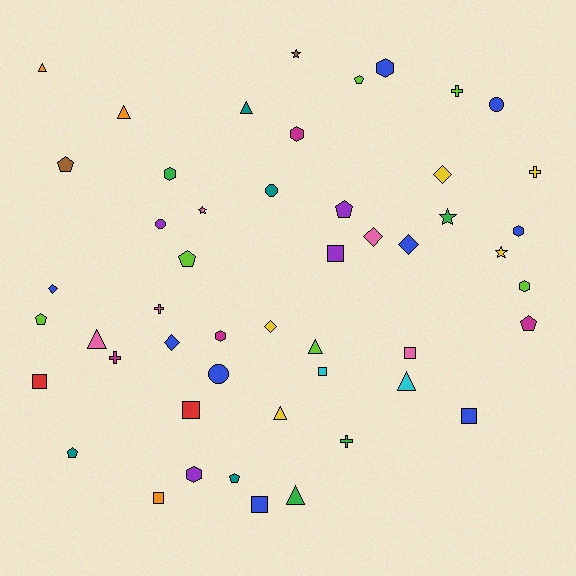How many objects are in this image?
There are 50 objects.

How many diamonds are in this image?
There are 6 diamonds.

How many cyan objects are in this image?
There are 2 cyan objects.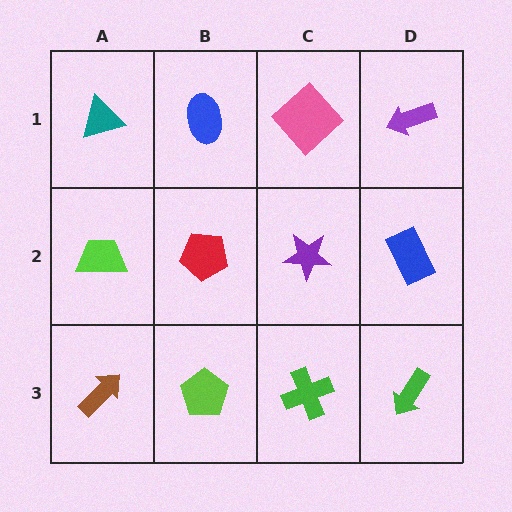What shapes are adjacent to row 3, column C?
A purple star (row 2, column C), a lime pentagon (row 3, column B), a green arrow (row 3, column D).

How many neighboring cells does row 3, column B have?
3.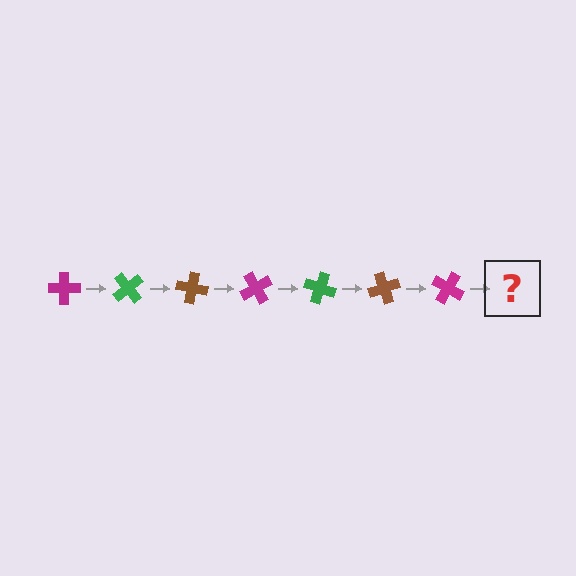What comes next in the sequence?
The next element should be a green cross, rotated 350 degrees from the start.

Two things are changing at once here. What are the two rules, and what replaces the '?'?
The two rules are that it rotates 50 degrees each step and the color cycles through magenta, green, and brown. The '?' should be a green cross, rotated 350 degrees from the start.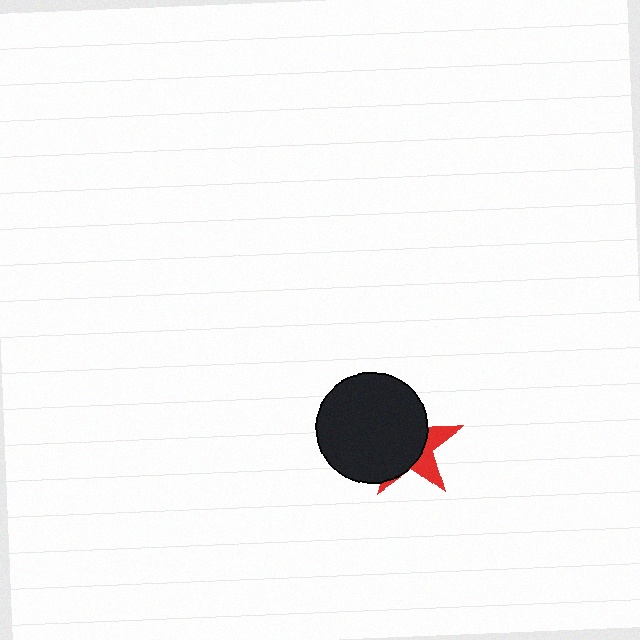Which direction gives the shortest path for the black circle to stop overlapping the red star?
Moving left gives the shortest separation.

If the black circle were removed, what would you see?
You would see the complete red star.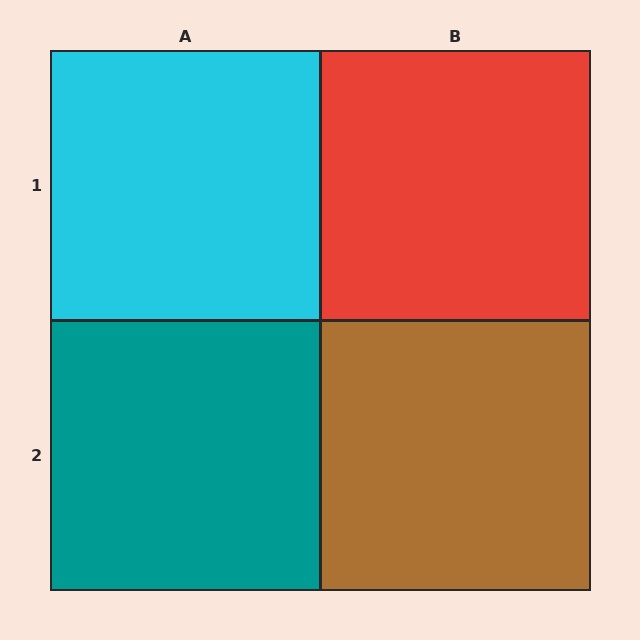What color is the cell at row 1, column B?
Red.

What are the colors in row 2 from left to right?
Teal, brown.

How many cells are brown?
1 cell is brown.